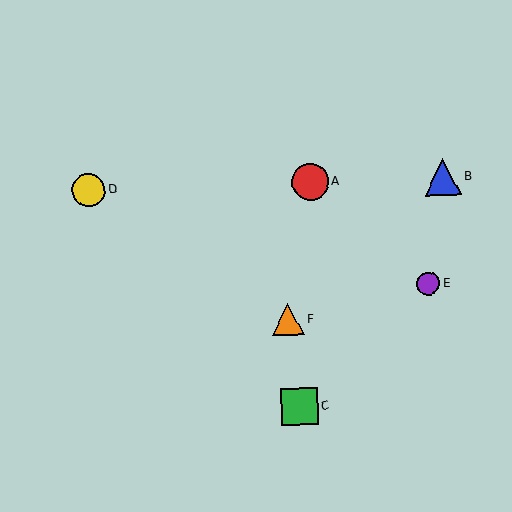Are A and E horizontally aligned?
No, A is at y≈182 and E is at y≈284.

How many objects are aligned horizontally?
3 objects (A, B, D) are aligned horizontally.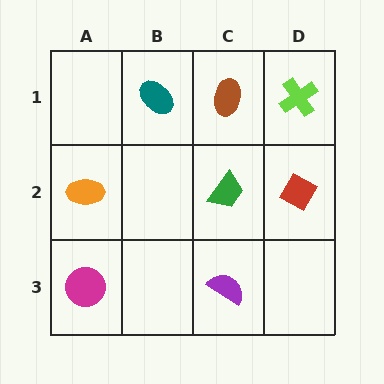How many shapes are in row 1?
3 shapes.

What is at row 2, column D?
A red diamond.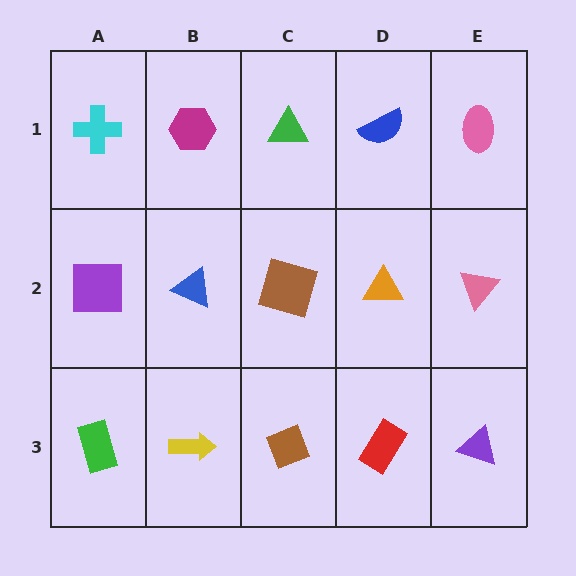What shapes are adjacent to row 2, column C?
A green triangle (row 1, column C), a brown diamond (row 3, column C), a blue triangle (row 2, column B), an orange triangle (row 2, column D).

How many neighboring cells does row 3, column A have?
2.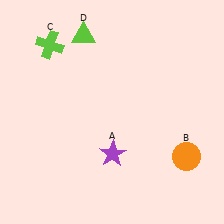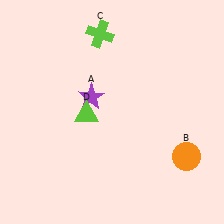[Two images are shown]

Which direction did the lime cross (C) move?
The lime cross (C) moved right.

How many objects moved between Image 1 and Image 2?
3 objects moved between the two images.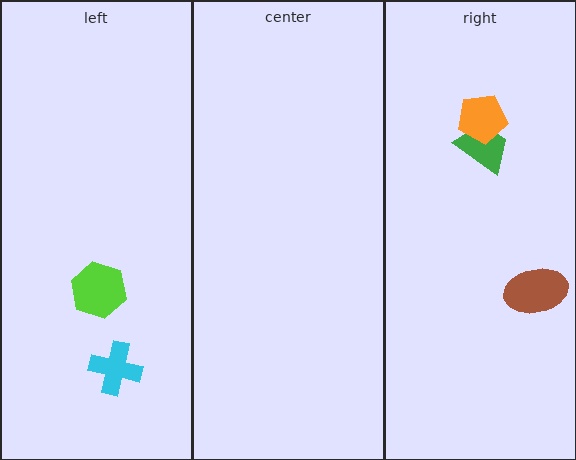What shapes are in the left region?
The lime hexagon, the cyan cross.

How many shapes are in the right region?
3.